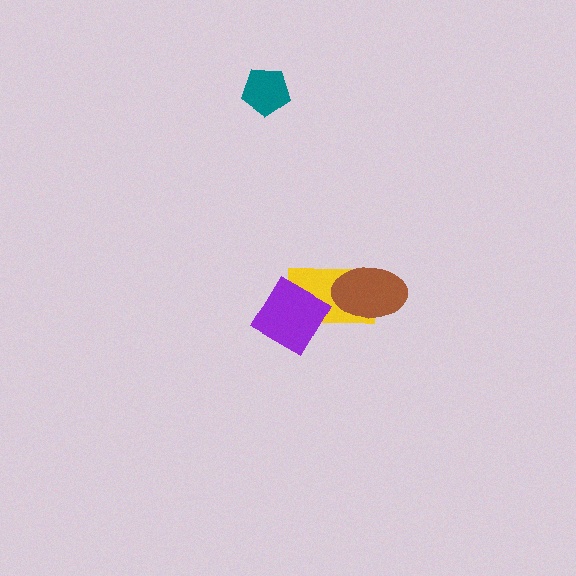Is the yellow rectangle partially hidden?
Yes, it is partially covered by another shape.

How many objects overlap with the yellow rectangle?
2 objects overlap with the yellow rectangle.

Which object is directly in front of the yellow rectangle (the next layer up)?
The brown ellipse is directly in front of the yellow rectangle.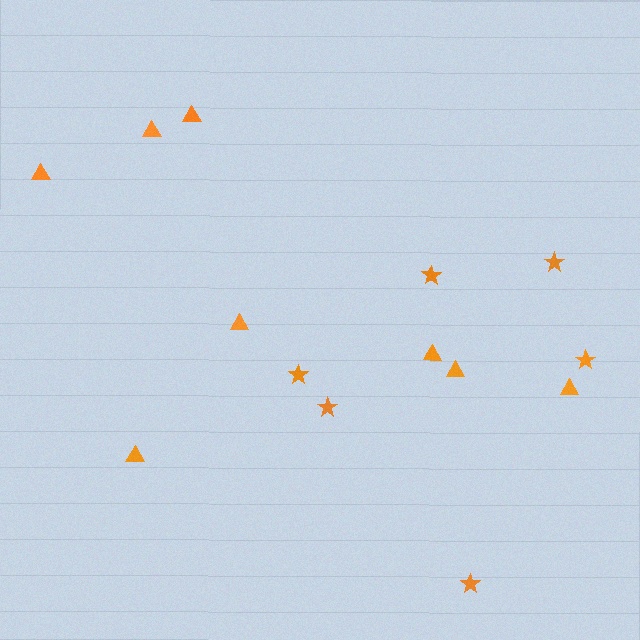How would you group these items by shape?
There are 2 groups: one group of stars (6) and one group of triangles (8).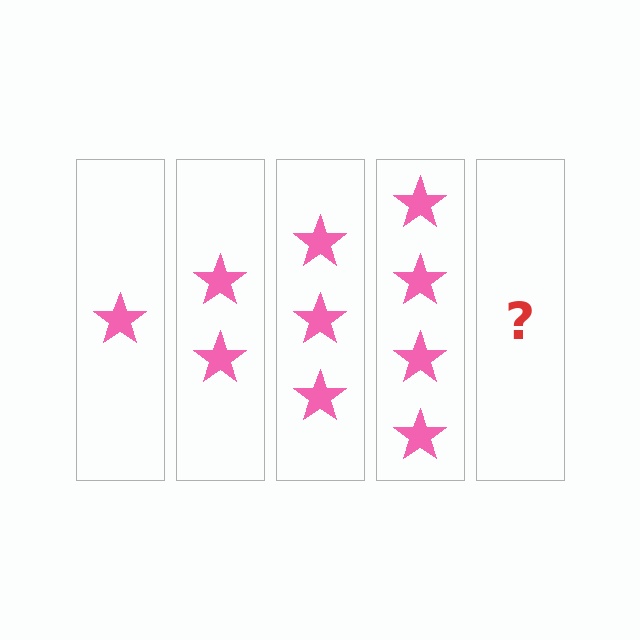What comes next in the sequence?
The next element should be 5 stars.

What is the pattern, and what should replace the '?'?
The pattern is that each step adds one more star. The '?' should be 5 stars.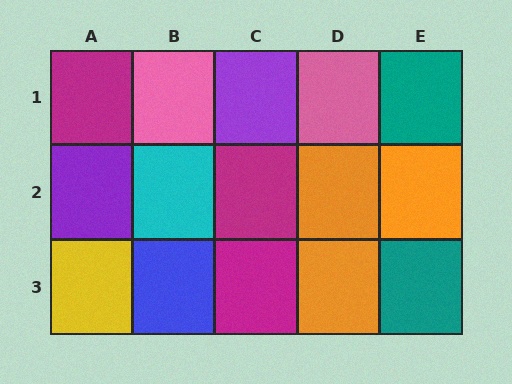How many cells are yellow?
1 cell is yellow.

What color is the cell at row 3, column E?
Teal.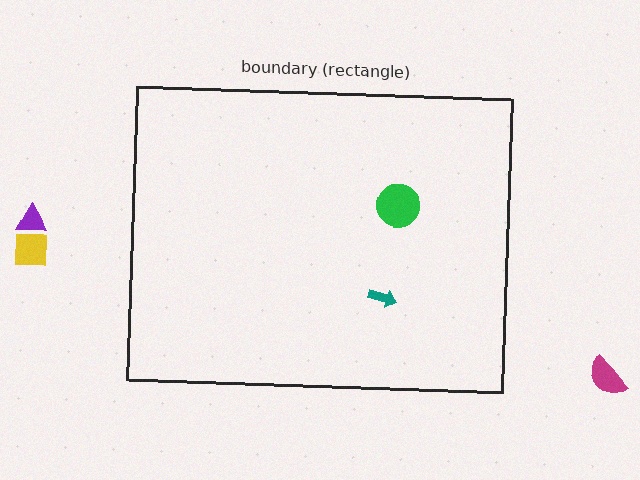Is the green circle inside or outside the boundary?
Inside.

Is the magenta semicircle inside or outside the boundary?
Outside.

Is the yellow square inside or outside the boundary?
Outside.